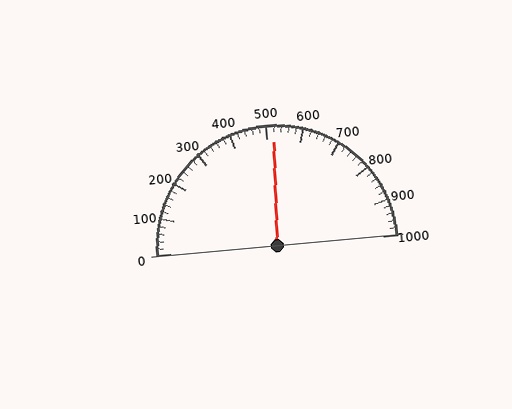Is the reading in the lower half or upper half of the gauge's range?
The reading is in the upper half of the range (0 to 1000).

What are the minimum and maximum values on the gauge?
The gauge ranges from 0 to 1000.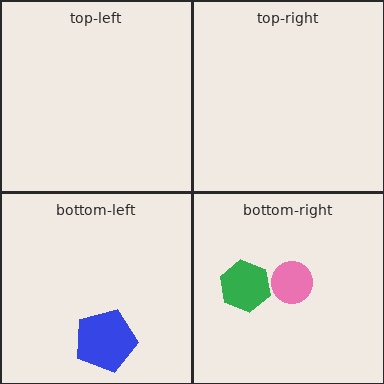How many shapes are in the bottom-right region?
2.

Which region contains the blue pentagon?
The bottom-left region.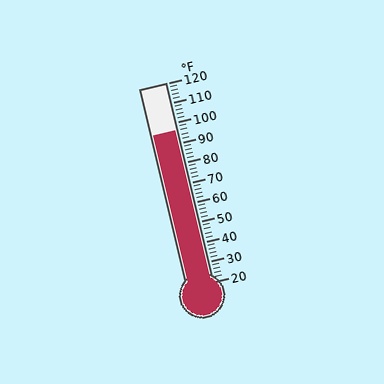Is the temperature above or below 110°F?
The temperature is below 110°F.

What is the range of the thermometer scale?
The thermometer scale ranges from 20°F to 120°F.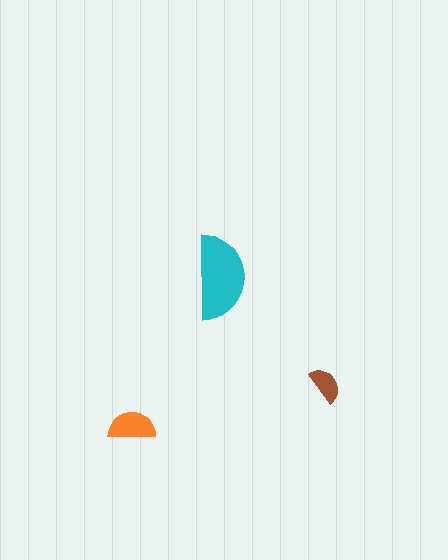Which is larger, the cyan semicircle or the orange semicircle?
The cyan one.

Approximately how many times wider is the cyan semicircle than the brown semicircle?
About 2.5 times wider.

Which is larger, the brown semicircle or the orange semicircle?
The orange one.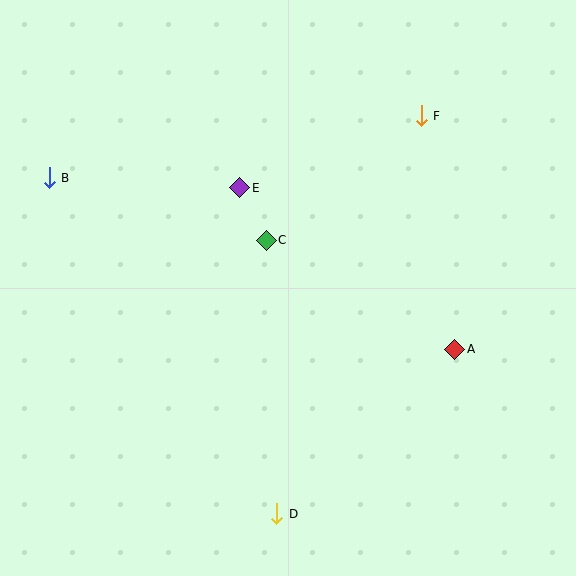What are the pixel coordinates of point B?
Point B is at (49, 178).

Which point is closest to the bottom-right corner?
Point A is closest to the bottom-right corner.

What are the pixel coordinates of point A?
Point A is at (455, 349).